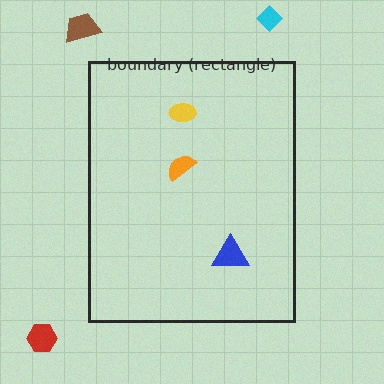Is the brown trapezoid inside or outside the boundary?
Outside.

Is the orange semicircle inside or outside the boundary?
Inside.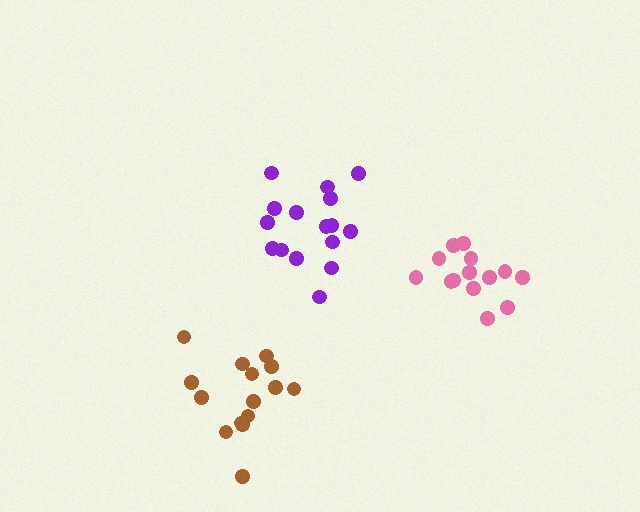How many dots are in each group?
Group 1: 15 dots, Group 2: 14 dots, Group 3: 16 dots (45 total).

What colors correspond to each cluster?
The clusters are colored: brown, pink, purple.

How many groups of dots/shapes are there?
There are 3 groups.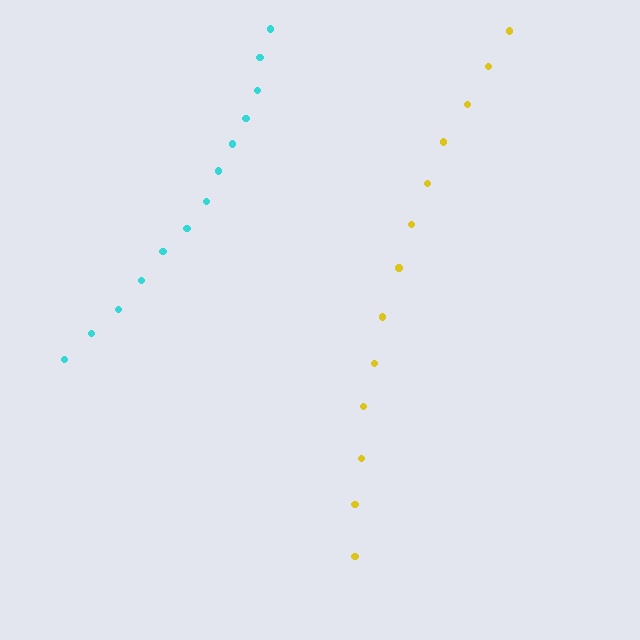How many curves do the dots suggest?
There are 2 distinct paths.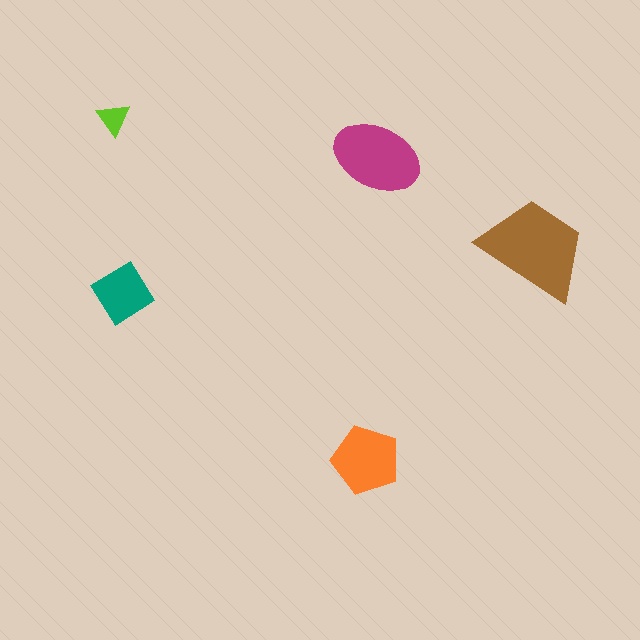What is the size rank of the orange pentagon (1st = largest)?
3rd.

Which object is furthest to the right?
The brown trapezoid is rightmost.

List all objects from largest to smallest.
The brown trapezoid, the magenta ellipse, the orange pentagon, the teal diamond, the lime triangle.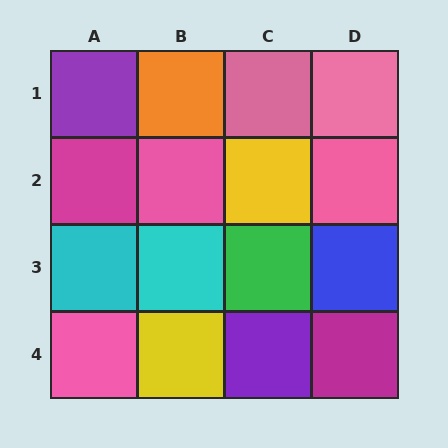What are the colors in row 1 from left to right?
Purple, orange, pink, pink.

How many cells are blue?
1 cell is blue.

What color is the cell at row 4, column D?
Magenta.